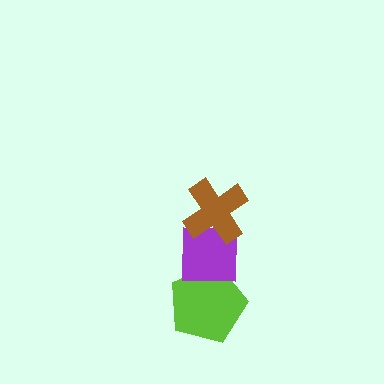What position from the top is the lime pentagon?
The lime pentagon is 3rd from the top.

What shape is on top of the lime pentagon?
The purple square is on top of the lime pentagon.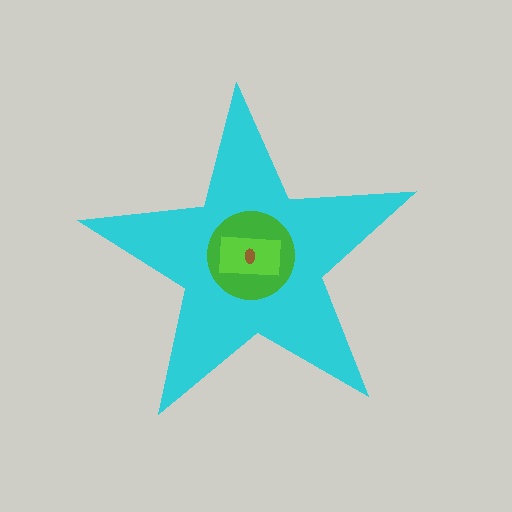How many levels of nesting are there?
4.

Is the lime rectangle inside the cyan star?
Yes.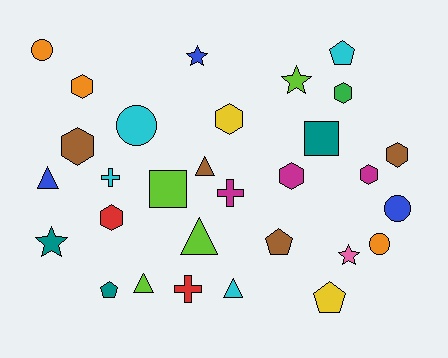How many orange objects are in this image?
There are 3 orange objects.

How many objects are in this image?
There are 30 objects.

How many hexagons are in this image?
There are 8 hexagons.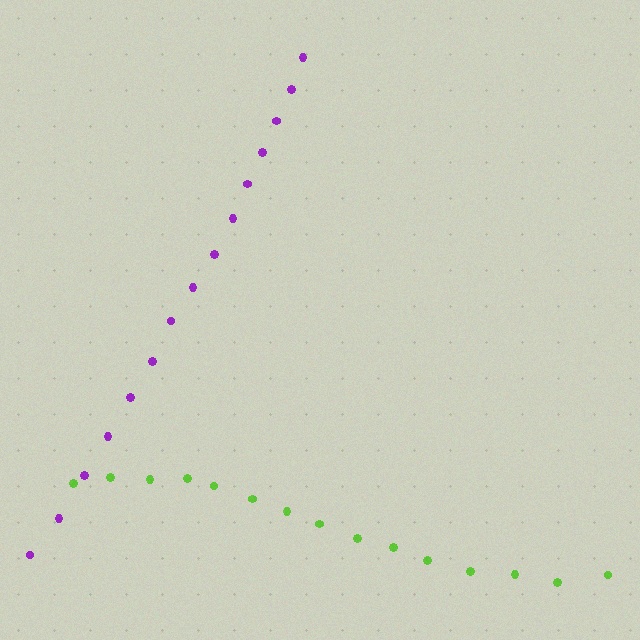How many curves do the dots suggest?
There are 2 distinct paths.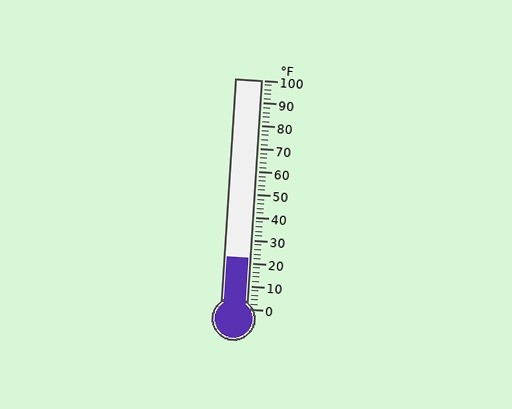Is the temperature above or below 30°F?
The temperature is below 30°F.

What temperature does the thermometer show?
The thermometer shows approximately 22°F.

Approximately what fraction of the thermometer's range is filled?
The thermometer is filled to approximately 20% of its range.